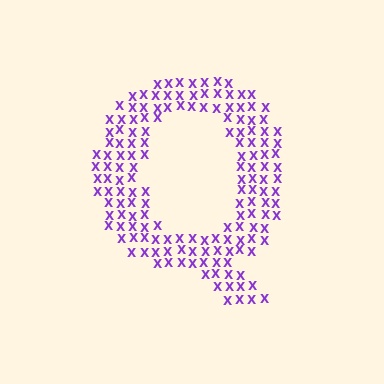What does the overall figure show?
The overall figure shows the letter Q.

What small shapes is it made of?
It is made of small letter X's.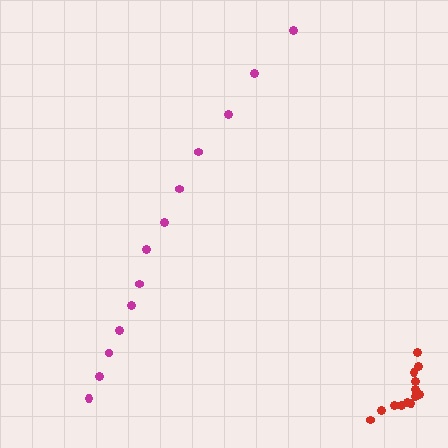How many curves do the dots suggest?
There are 2 distinct paths.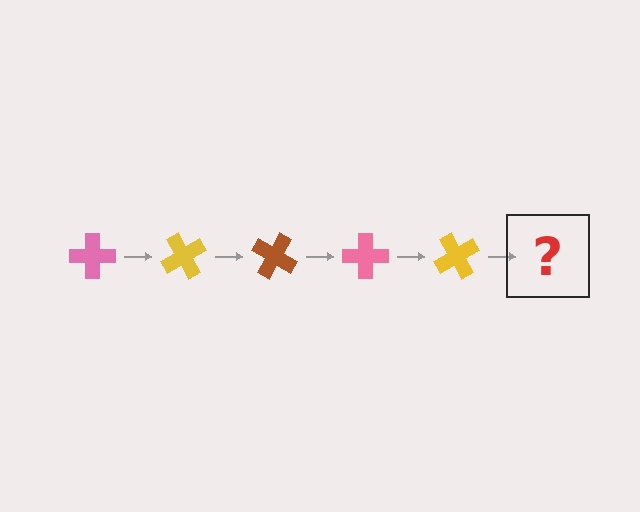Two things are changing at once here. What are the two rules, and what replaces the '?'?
The two rules are that it rotates 60 degrees each step and the color cycles through pink, yellow, and brown. The '?' should be a brown cross, rotated 300 degrees from the start.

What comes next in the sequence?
The next element should be a brown cross, rotated 300 degrees from the start.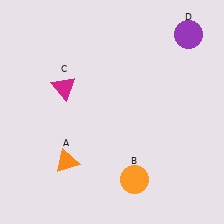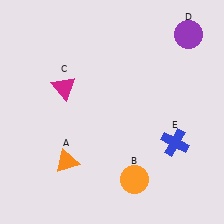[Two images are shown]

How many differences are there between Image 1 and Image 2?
There is 1 difference between the two images.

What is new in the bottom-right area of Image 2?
A blue cross (E) was added in the bottom-right area of Image 2.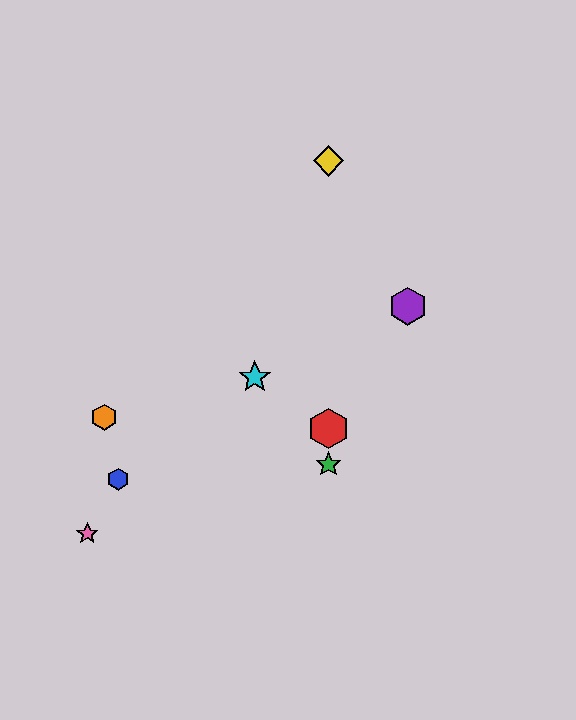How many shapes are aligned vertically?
3 shapes (the red hexagon, the green star, the yellow diamond) are aligned vertically.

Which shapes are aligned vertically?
The red hexagon, the green star, the yellow diamond are aligned vertically.